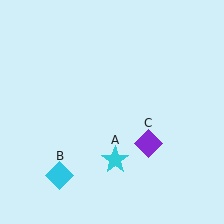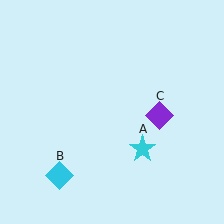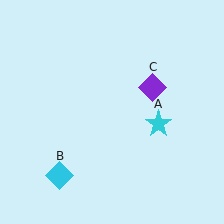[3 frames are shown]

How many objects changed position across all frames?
2 objects changed position: cyan star (object A), purple diamond (object C).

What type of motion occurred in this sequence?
The cyan star (object A), purple diamond (object C) rotated counterclockwise around the center of the scene.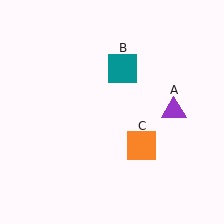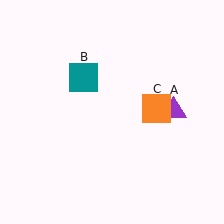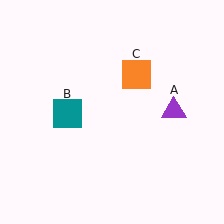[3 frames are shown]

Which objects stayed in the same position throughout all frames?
Purple triangle (object A) remained stationary.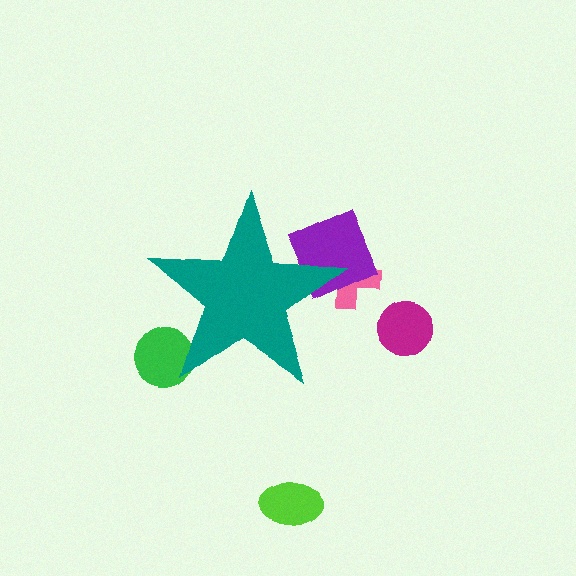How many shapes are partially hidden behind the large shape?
3 shapes are partially hidden.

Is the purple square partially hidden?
Yes, the purple square is partially hidden behind the teal star.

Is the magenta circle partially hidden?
No, the magenta circle is fully visible.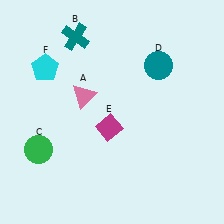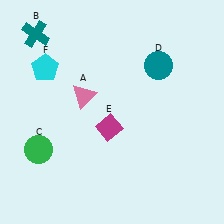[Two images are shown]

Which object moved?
The teal cross (B) moved left.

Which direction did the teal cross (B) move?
The teal cross (B) moved left.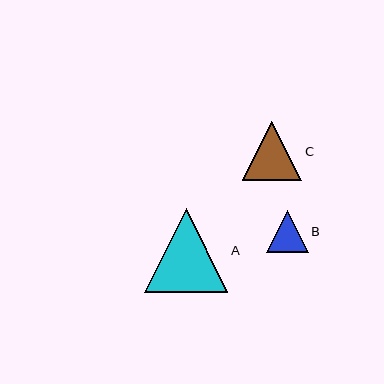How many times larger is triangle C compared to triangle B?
Triangle C is approximately 1.4 times the size of triangle B.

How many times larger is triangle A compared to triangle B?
Triangle A is approximately 2.0 times the size of triangle B.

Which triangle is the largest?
Triangle A is the largest with a size of approximately 83 pixels.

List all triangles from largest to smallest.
From largest to smallest: A, C, B.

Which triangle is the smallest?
Triangle B is the smallest with a size of approximately 42 pixels.